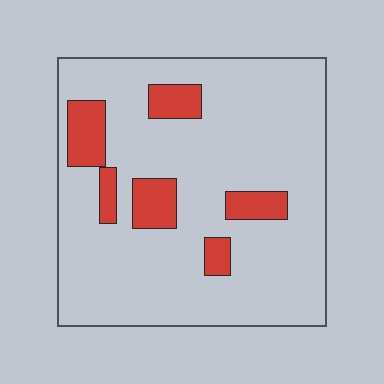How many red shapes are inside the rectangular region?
6.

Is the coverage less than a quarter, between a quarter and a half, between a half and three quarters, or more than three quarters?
Less than a quarter.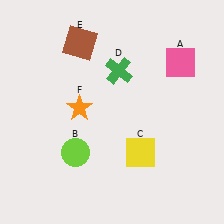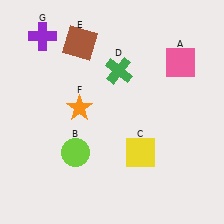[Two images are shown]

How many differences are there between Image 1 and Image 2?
There is 1 difference between the two images.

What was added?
A purple cross (G) was added in Image 2.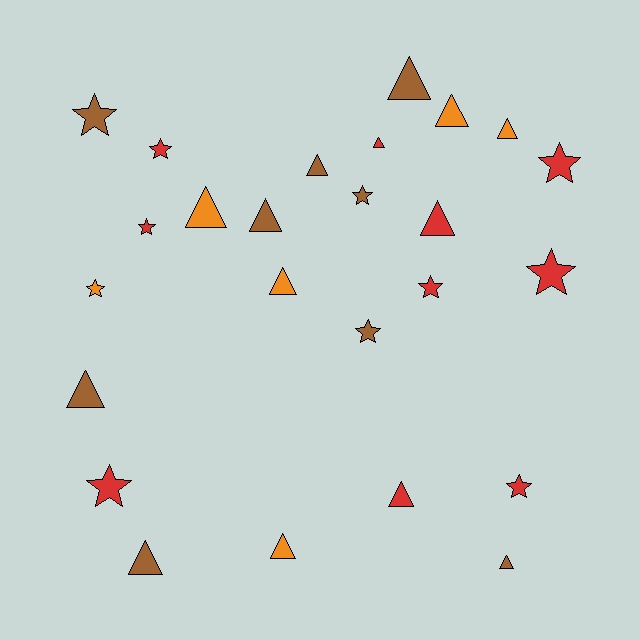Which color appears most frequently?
Red, with 10 objects.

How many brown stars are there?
There are 3 brown stars.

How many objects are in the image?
There are 25 objects.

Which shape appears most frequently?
Triangle, with 14 objects.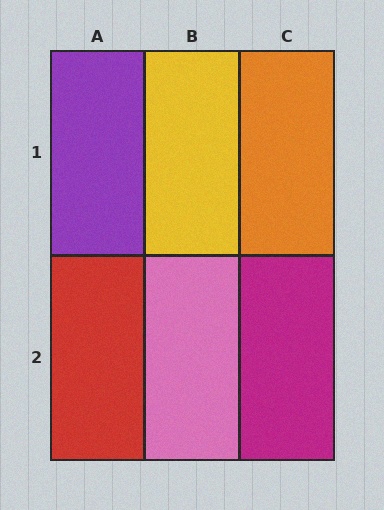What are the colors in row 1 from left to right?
Purple, yellow, orange.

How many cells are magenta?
1 cell is magenta.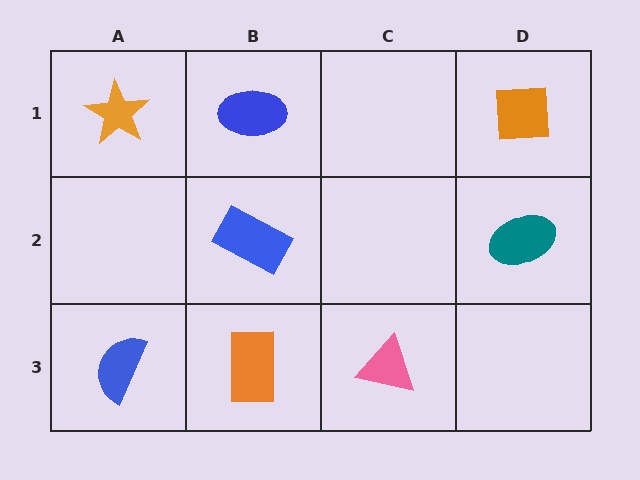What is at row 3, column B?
An orange rectangle.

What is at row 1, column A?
An orange star.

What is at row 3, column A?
A blue semicircle.